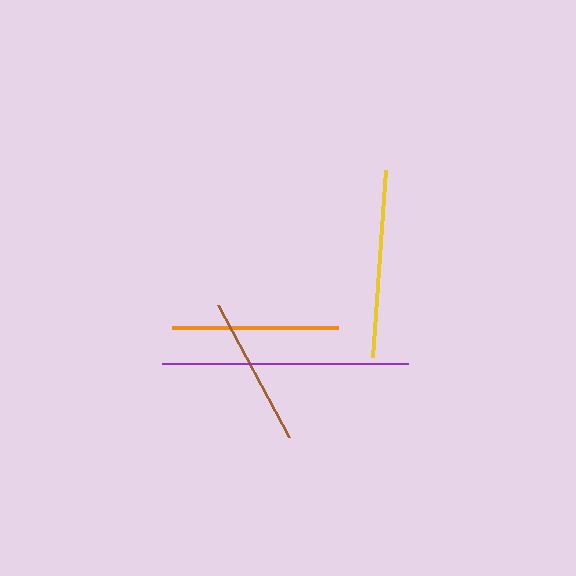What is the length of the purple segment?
The purple segment is approximately 246 pixels long.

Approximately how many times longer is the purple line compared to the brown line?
The purple line is approximately 1.6 times the length of the brown line.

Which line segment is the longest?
The purple line is the longest at approximately 246 pixels.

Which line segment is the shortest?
The brown line is the shortest at approximately 150 pixels.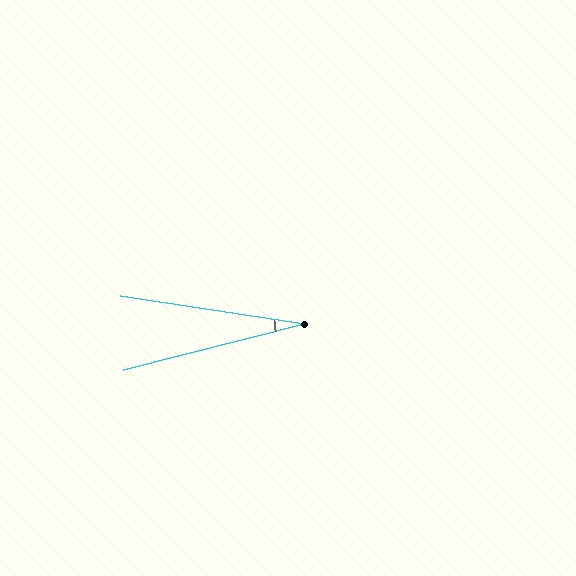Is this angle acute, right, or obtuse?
It is acute.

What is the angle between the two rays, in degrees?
Approximately 23 degrees.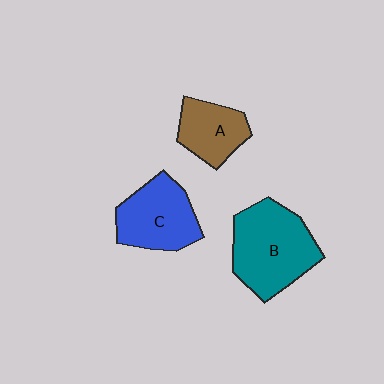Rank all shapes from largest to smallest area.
From largest to smallest: B (teal), C (blue), A (brown).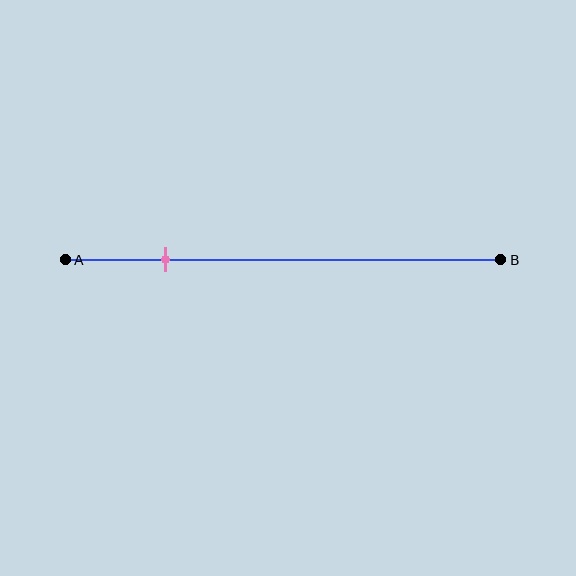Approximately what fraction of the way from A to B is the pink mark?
The pink mark is approximately 25% of the way from A to B.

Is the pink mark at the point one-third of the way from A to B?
No, the mark is at about 25% from A, not at the 33% one-third point.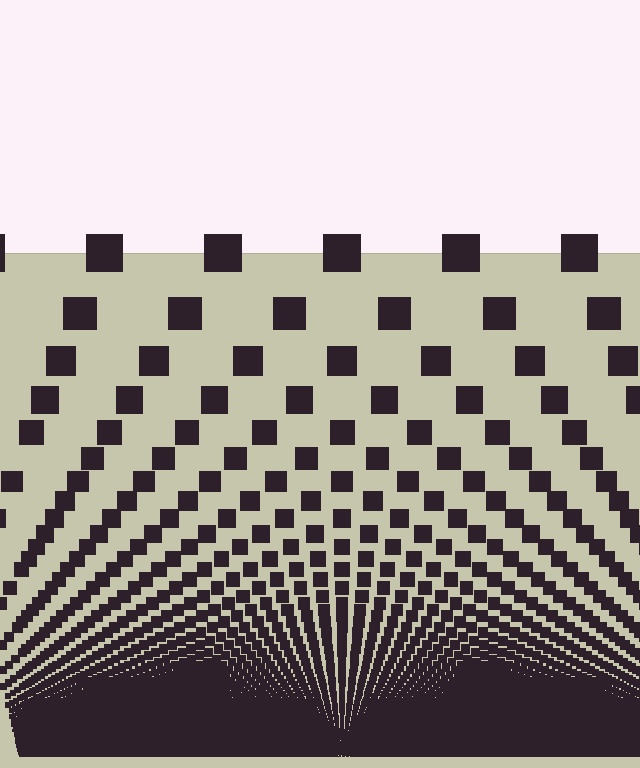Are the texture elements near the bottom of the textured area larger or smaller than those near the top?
Smaller. The gradient is inverted — elements near the bottom are smaller and denser.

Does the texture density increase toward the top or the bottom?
Density increases toward the bottom.